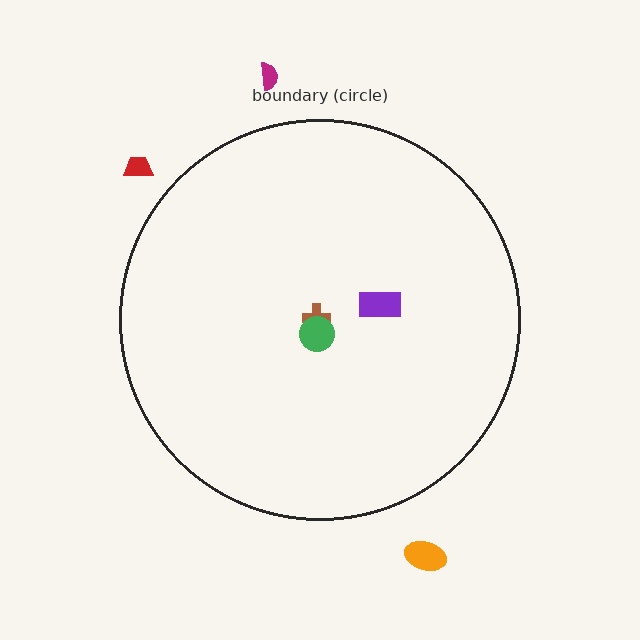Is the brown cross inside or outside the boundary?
Inside.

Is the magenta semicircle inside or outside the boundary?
Outside.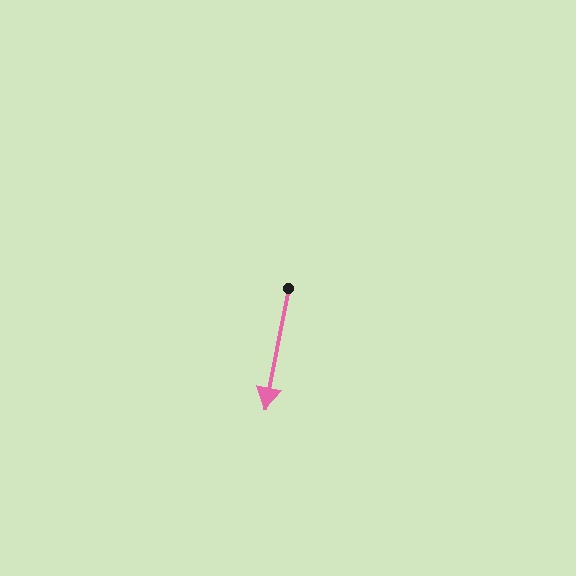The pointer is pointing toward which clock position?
Roughly 6 o'clock.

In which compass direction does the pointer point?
South.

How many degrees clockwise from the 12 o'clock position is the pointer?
Approximately 191 degrees.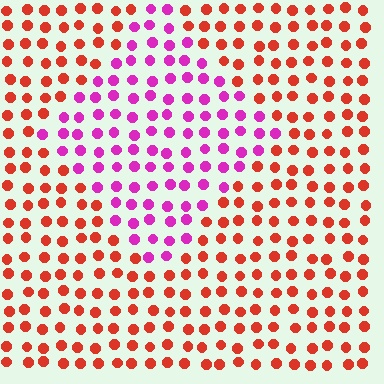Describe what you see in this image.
The image is filled with small red elements in a uniform arrangement. A diamond-shaped region is visible where the elements are tinted to a slightly different hue, forming a subtle color boundary.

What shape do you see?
I see a diamond.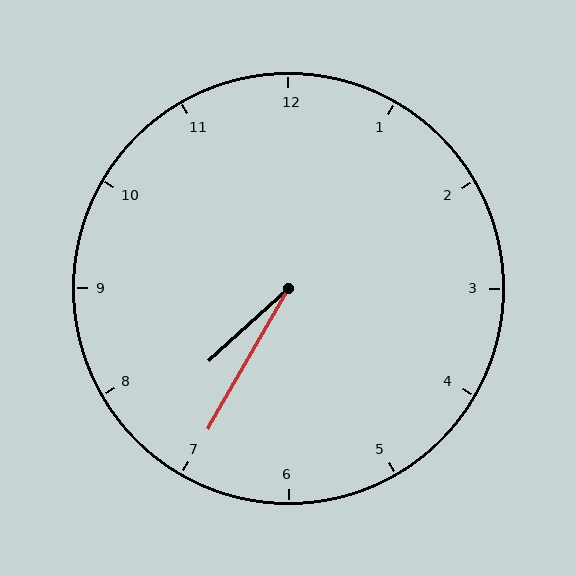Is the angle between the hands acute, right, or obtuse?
It is acute.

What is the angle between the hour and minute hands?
Approximately 18 degrees.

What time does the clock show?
7:35.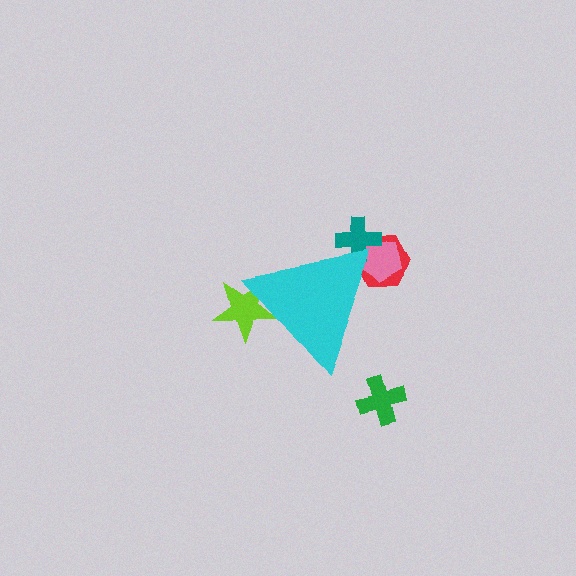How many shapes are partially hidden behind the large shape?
4 shapes are partially hidden.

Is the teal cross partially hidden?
Yes, the teal cross is partially hidden behind the cyan triangle.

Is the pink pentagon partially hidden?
Yes, the pink pentagon is partially hidden behind the cyan triangle.